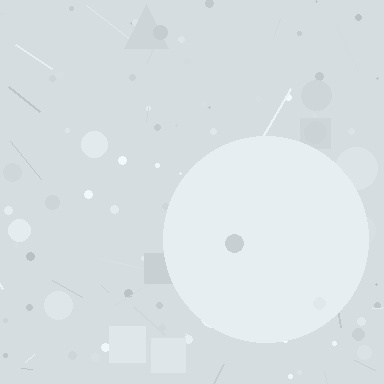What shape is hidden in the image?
A circle is hidden in the image.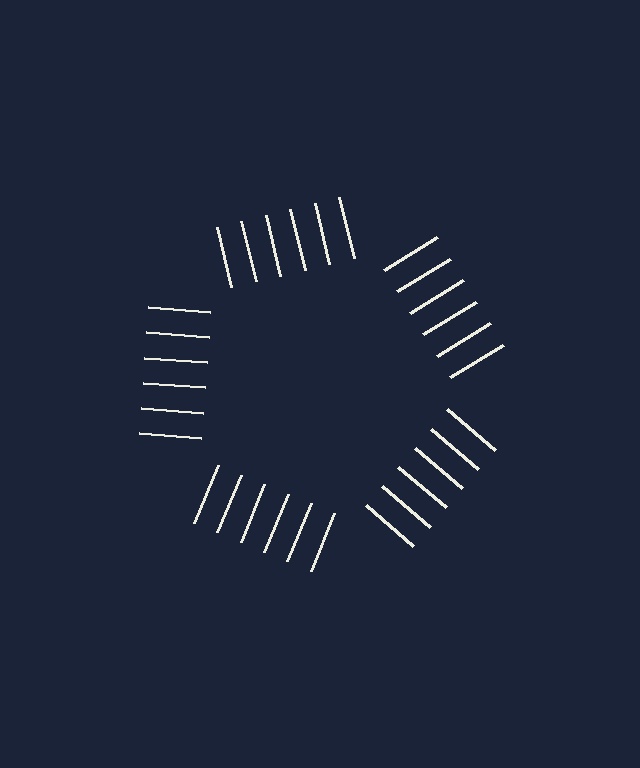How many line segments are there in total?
30 — 6 along each of the 5 edges.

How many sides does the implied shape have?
5 sides — the line-ends trace a pentagon.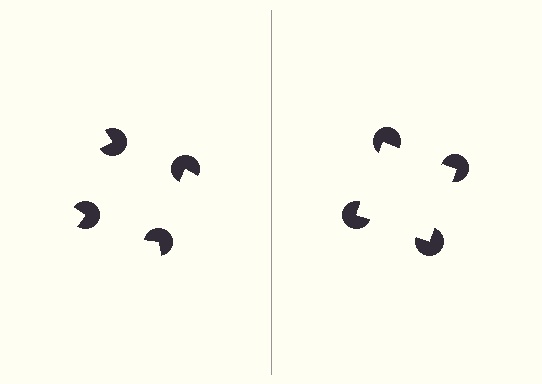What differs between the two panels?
The pac-man discs are positioned identically on both sides; only the wedge orientations differ. On the right they align to a square; on the left they are misaligned.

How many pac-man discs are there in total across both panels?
8 — 4 on each side.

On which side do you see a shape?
An illusory square appears on the right side. On the left side the wedge cuts are rotated, so no coherent shape forms.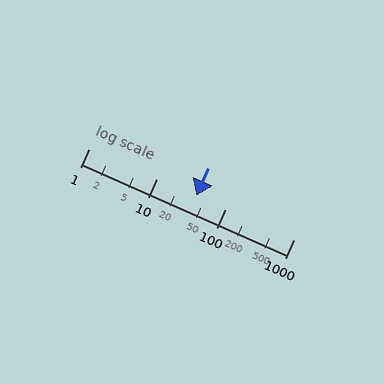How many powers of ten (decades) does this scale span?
The scale spans 3 decades, from 1 to 1000.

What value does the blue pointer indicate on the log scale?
The pointer indicates approximately 37.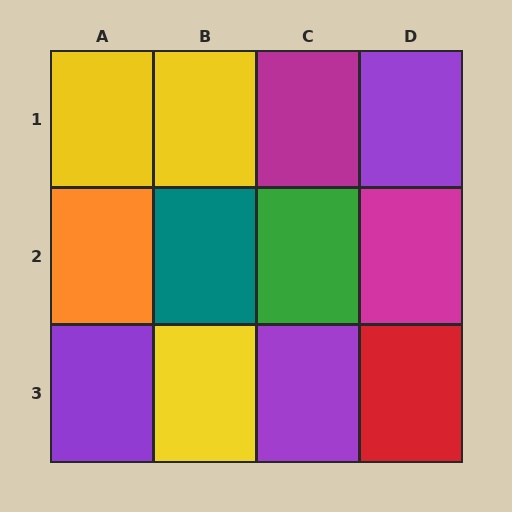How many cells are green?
1 cell is green.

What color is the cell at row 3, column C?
Purple.